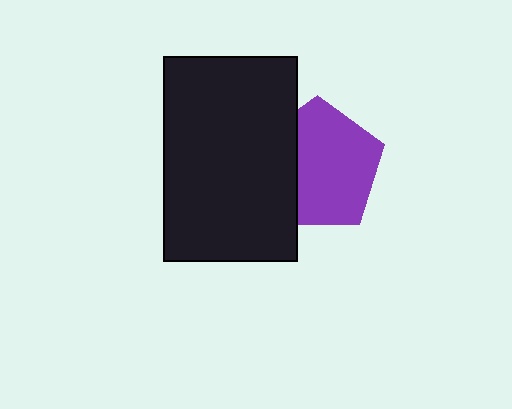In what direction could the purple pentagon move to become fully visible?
The purple pentagon could move right. That would shift it out from behind the black rectangle entirely.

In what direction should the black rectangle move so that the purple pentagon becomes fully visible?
The black rectangle should move left. That is the shortest direction to clear the overlap and leave the purple pentagon fully visible.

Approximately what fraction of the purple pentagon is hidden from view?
Roughly 30% of the purple pentagon is hidden behind the black rectangle.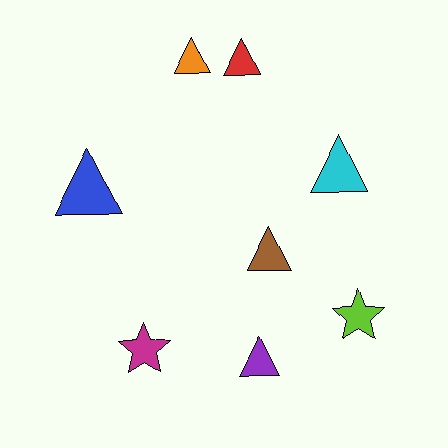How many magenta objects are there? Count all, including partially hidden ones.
There is 1 magenta object.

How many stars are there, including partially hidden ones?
There are 2 stars.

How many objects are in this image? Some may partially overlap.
There are 8 objects.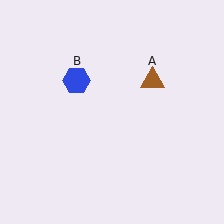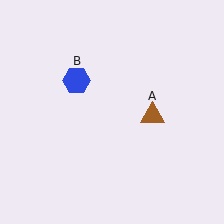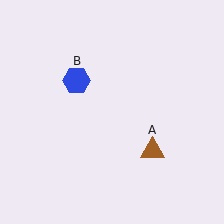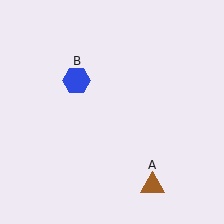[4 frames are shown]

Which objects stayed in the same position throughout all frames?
Blue hexagon (object B) remained stationary.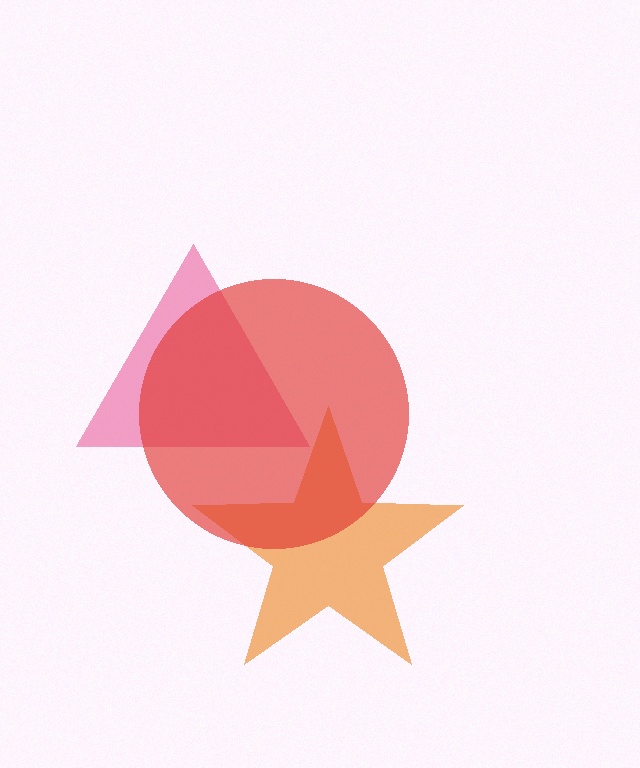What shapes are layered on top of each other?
The layered shapes are: an orange star, a pink triangle, a red circle.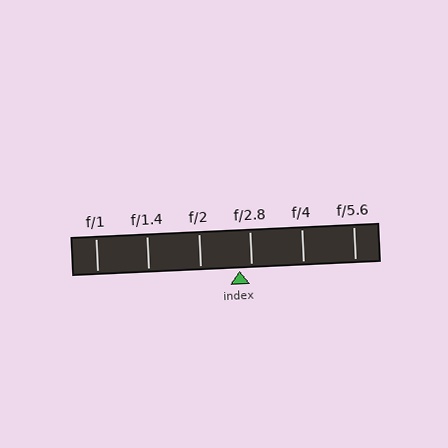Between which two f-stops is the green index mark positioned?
The index mark is between f/2 and f/2.8.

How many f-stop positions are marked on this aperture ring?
There are 6 f-stop positions marked.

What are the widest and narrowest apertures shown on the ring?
The widest aperture shown is f/1 and the narrowest is f/5.6.